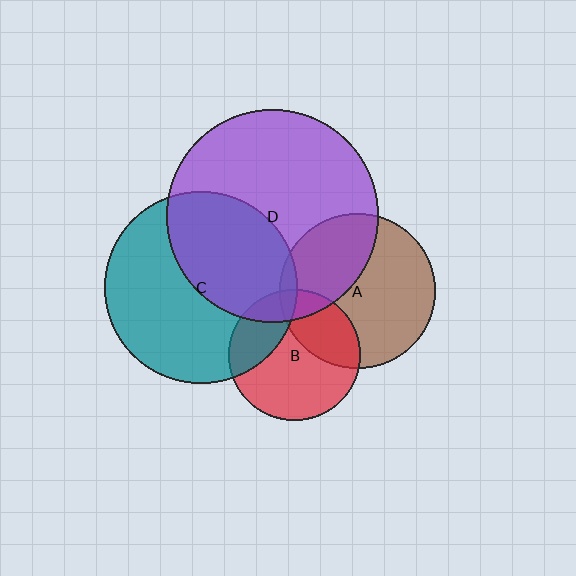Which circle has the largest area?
Circle D (purple).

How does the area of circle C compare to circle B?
Approximately 2.1 times.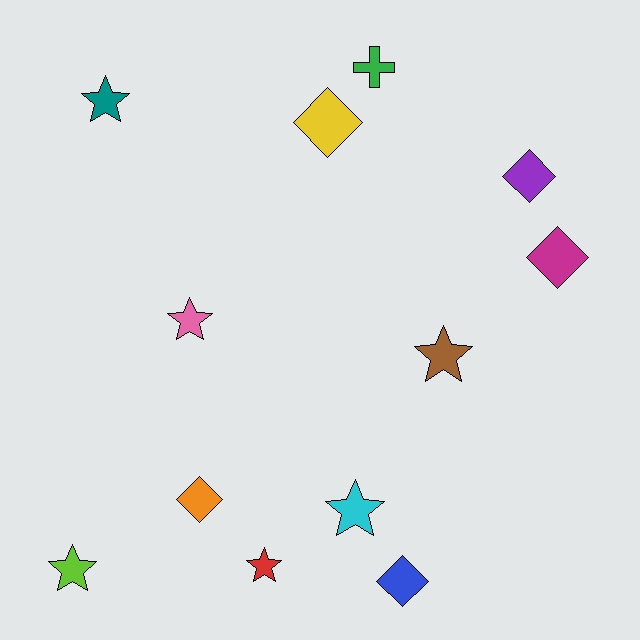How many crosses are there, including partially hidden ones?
There is 1 cross.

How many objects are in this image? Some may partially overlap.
There are 12 objects.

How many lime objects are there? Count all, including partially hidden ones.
There is 1 lime object.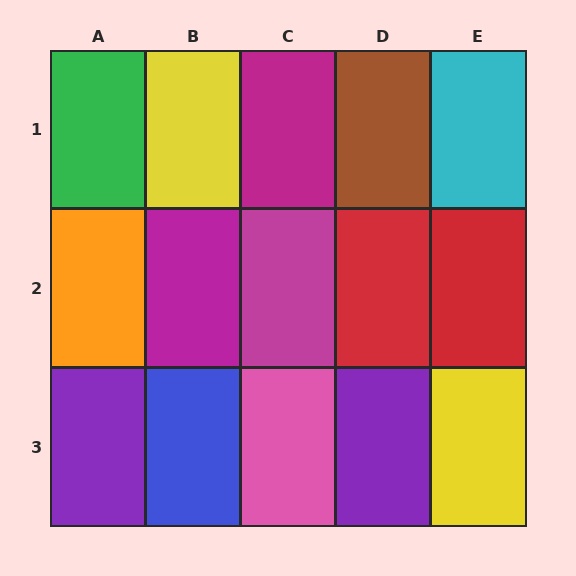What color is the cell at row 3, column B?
Blue.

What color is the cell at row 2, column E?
Red.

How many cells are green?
1 cell is green.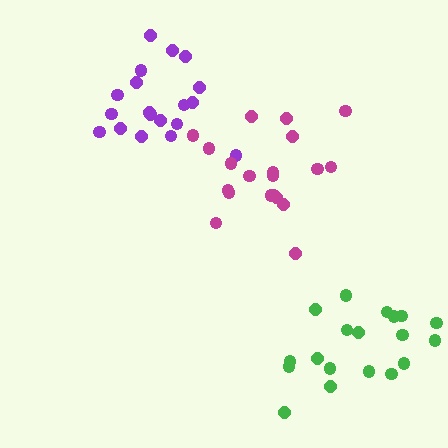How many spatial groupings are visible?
There are 3 spatial groupings.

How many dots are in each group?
Group 1: 19 dots, Group 2: 19 dots, Group 3: 20 dots (58 total).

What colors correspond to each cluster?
The clusters are colored: green, purple, magenta.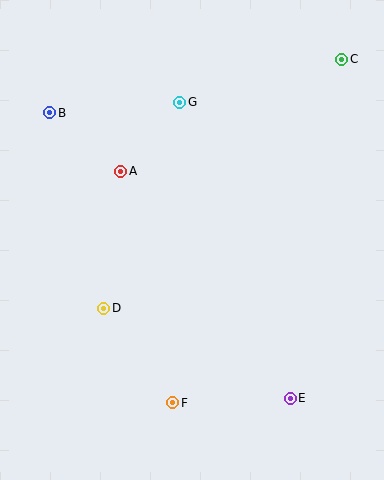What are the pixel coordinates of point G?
Point G is at (180, 102).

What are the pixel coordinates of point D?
Point D is at (104, 308).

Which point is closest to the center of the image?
Point A at (121, 171) is closest to the center.